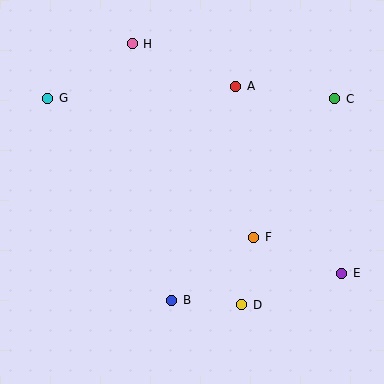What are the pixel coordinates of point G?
Point G is at (48, 98).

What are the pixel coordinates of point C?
Point C is at (335, 99).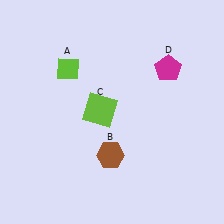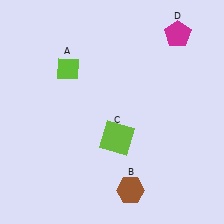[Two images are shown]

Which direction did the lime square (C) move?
The lime square (C) moved down.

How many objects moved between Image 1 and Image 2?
3 objects moved between the two images.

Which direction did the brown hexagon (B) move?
The brown hexagon (B) moved down.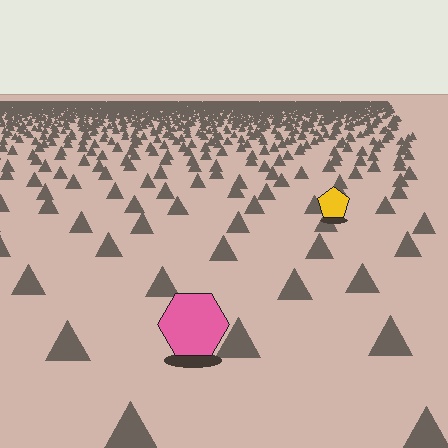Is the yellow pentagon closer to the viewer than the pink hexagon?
No. The pink hexagon is closer — you can tell from the texture gradient: the ground texture is coarser near it.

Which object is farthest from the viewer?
The yellow pentagon is farthest from the viewer. It appears smaller and the ground texture around it is denser.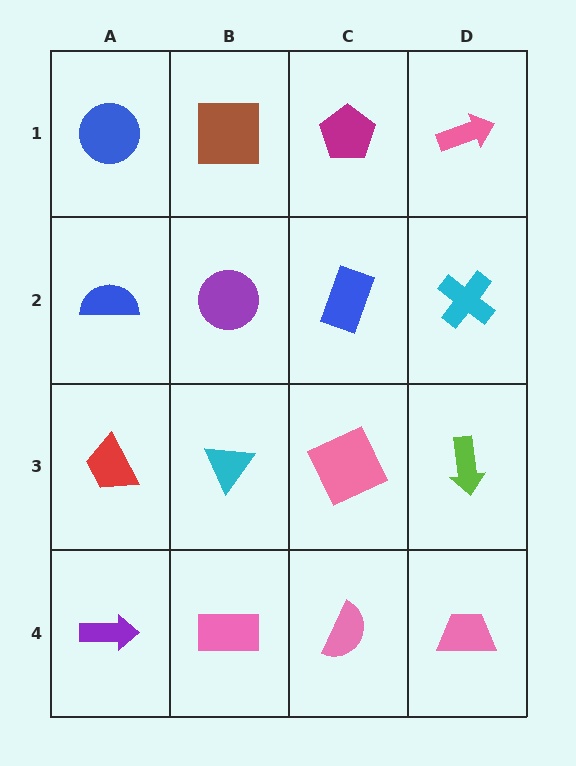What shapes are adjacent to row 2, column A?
A blue circle (row 1, column A), a red trapezoid (row 3, column A), a purple circle (row 2, column B).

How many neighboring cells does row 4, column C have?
3.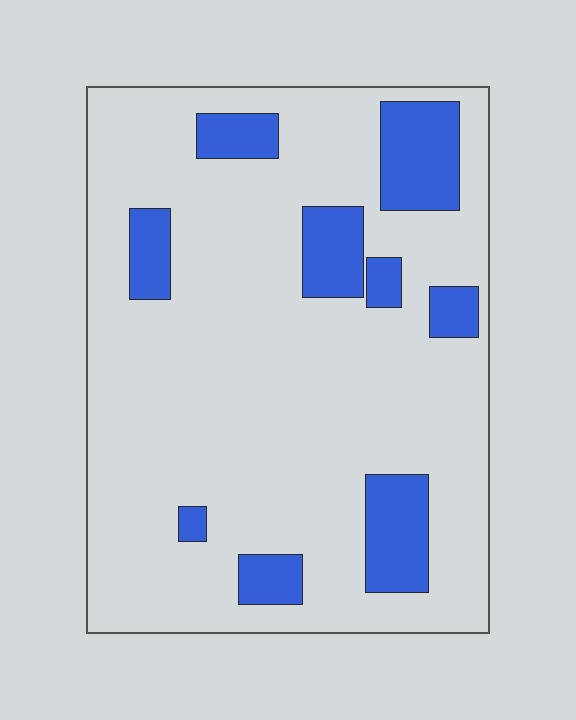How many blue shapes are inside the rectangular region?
9.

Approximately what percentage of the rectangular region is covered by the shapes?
Approximately 15%.